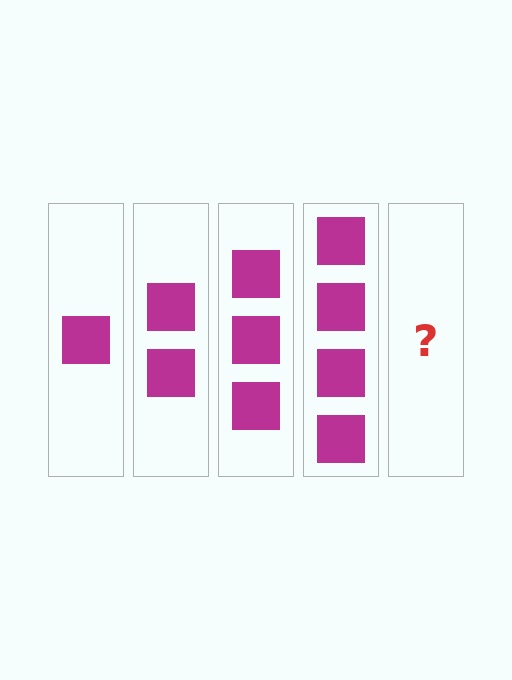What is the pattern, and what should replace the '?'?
The pattern is that each step adds one more square. The '?' should be 5 squares.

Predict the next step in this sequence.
The next step is 5 squares.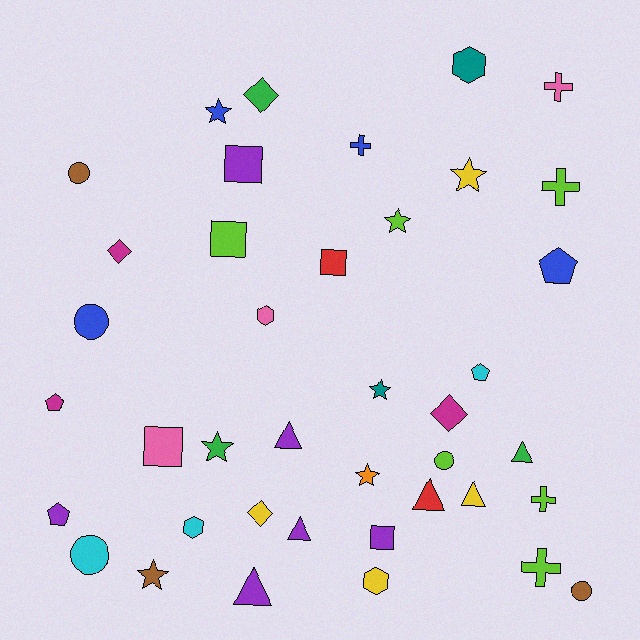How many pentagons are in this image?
There are 4 pentagons.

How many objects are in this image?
There are 40 objects.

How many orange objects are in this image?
There is 1 orange object.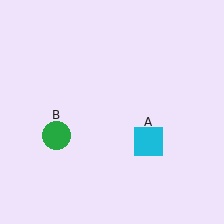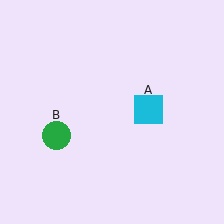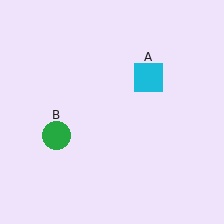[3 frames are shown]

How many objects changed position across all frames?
1 object changed position: cyan square (object A).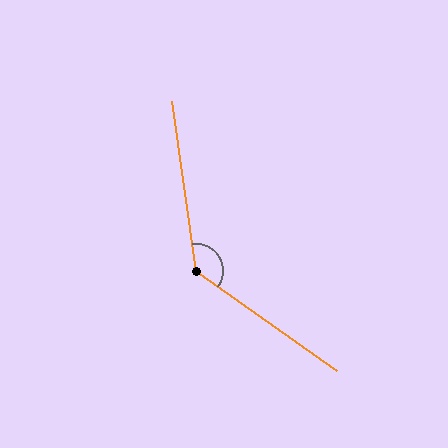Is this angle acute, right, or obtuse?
It is obtuse.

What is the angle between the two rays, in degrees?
Approximately 133 degrees.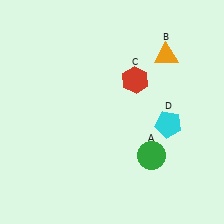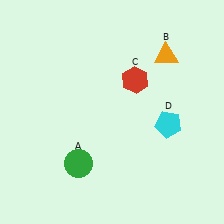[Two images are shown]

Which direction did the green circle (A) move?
The green circle (A) moved left.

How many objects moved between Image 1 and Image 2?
1 object moved between the two images.